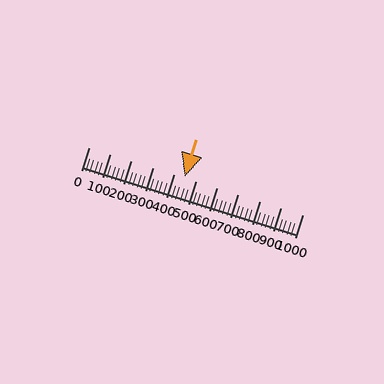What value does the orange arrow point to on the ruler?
The orange arrow points to approximately 448.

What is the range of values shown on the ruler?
The ruler shows values from 0 to 1000.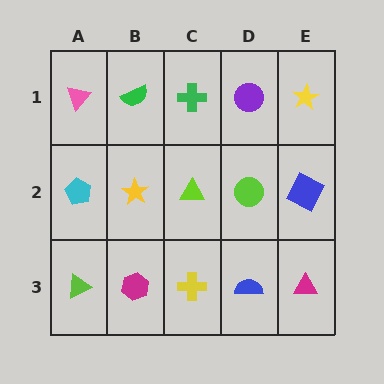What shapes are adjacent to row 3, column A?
A cyan pentagon (row 2, column A), a magenta hexagon (row 3, column B).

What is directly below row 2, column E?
A magenta triangle.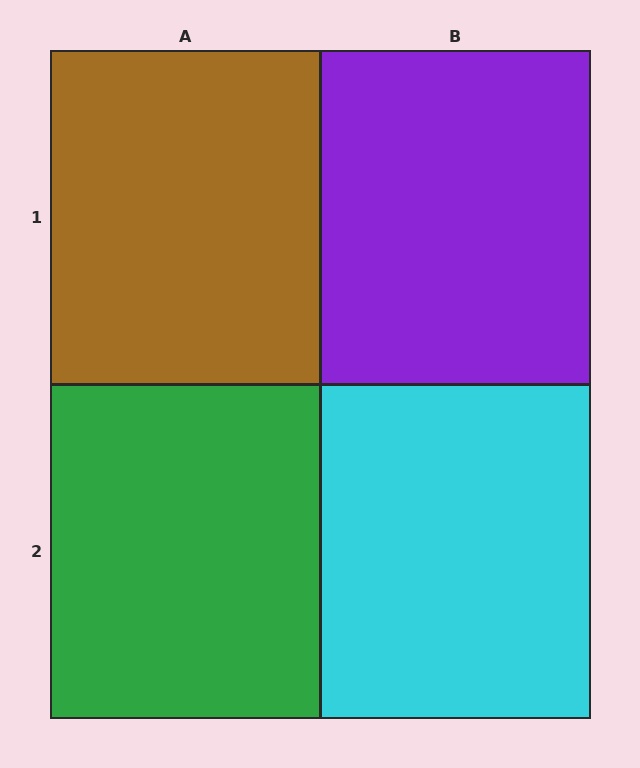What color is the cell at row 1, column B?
Purple.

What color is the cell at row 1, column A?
Brown.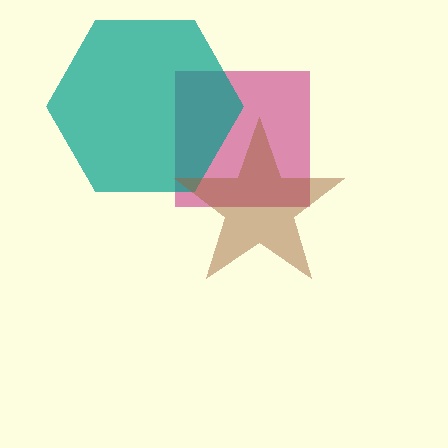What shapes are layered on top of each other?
The layered shapes are: a magenta square, a teal hexagon, a brown star.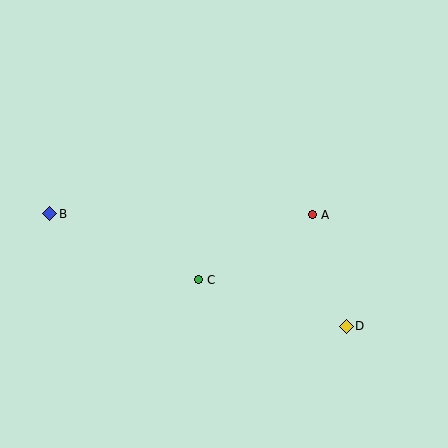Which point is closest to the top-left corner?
Point B is closest to the top-left corner.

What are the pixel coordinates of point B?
Point B is at (50, 214).